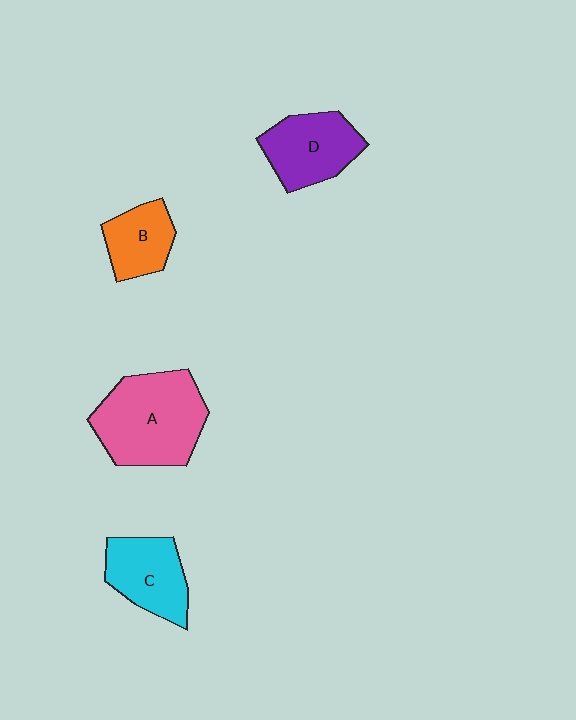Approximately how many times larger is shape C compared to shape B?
Approximately 1.3 times.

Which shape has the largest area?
Shape A (pink).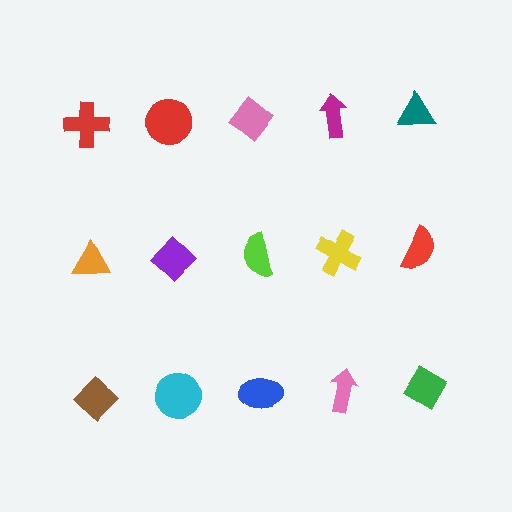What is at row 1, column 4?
A magenta arrow.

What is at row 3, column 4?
A pink arrow.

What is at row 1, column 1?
A red cross.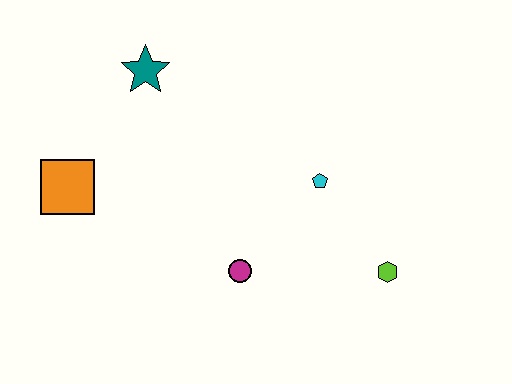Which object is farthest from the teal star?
The lime hexagon is farthest from the teal star.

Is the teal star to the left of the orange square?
No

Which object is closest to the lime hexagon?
The cyan pentagon is closest to the lime hexagon.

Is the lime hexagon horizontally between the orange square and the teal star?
No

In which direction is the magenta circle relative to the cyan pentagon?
The magenta circle is below the cyan pentagon.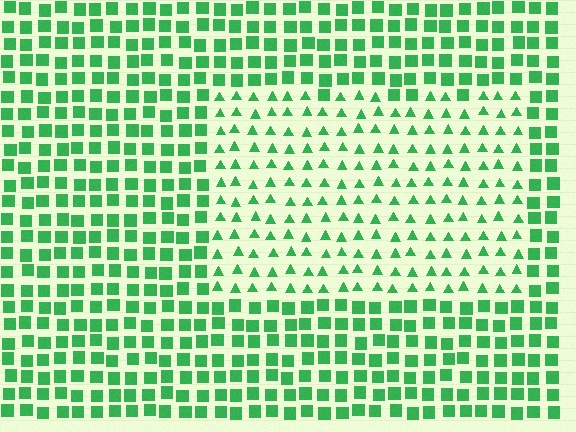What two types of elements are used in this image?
The image uses triangles inside the rectangle region and squares outside it.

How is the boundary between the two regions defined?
The boundary is defined by a change in element shape: triangles inside vs. squares outside. All elements share the same color and spacing.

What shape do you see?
I see a rectangle.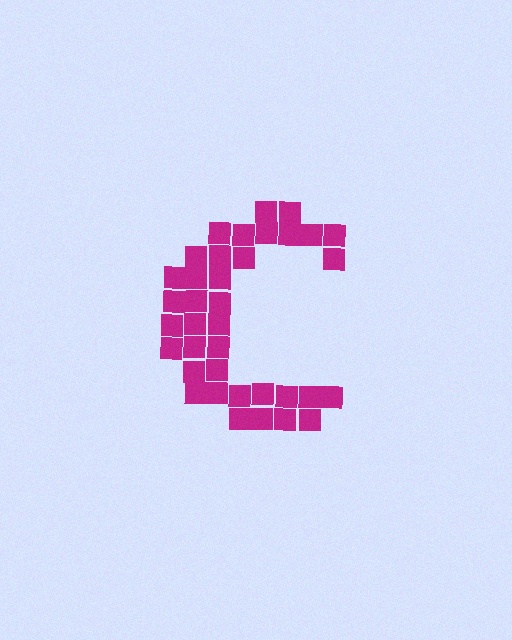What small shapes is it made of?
It is made of small squares.